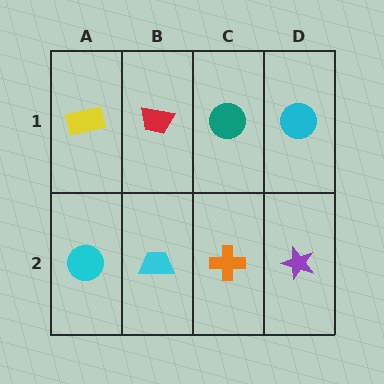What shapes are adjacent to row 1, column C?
An orange cross (row 2, column C), a red trapezoid (row 1, column B), a cyan circle (row 1, column D).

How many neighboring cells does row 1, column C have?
3.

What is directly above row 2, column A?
A yellow rectangle.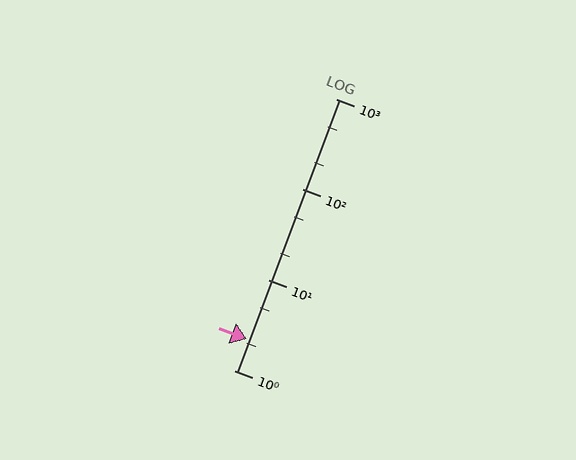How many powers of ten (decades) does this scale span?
The scale spans 3 decades, from 1 to 1000.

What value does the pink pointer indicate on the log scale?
The pointer indicates approximately 2.2.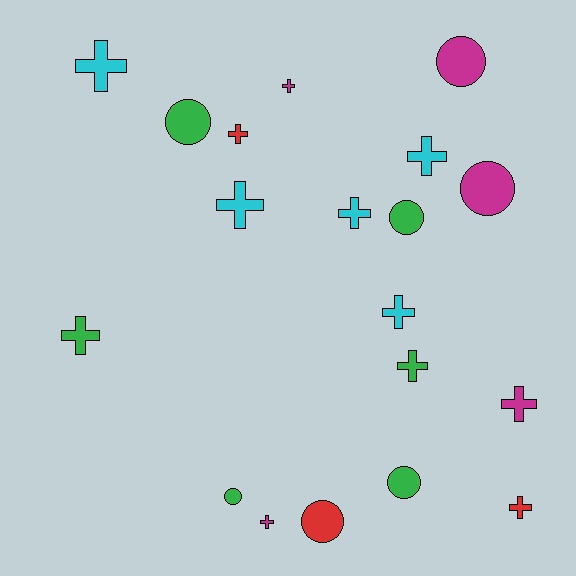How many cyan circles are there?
There are no cyan circles.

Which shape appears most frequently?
Cross, with 12 objects.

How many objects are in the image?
There are 19 objects.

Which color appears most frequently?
Green, with 6 objects.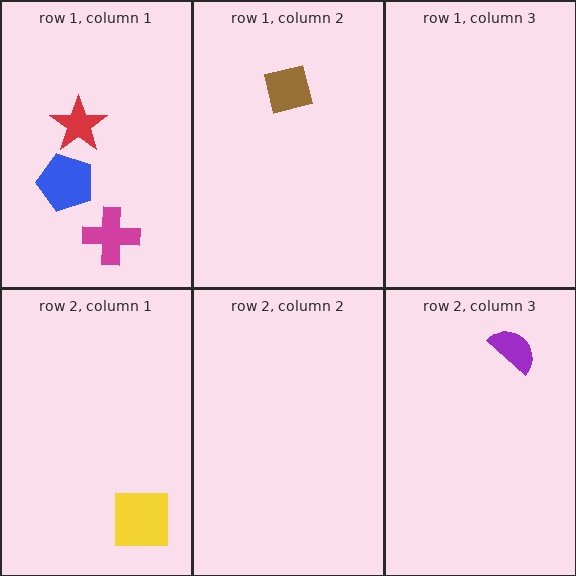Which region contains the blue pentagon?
The row 1, column 1 region.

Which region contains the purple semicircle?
The row 2, column 3 region.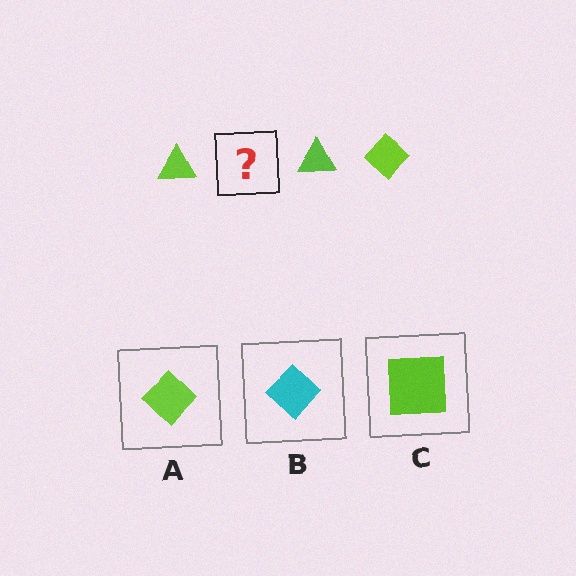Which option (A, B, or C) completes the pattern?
A.